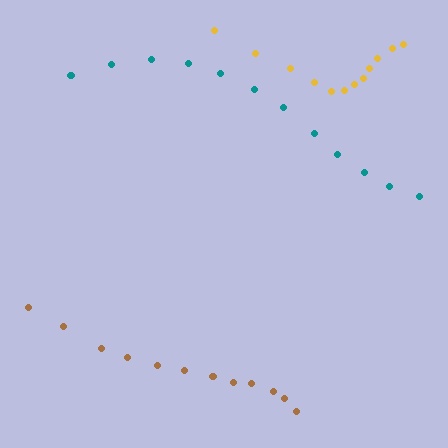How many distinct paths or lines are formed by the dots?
There are 3 distinct paths.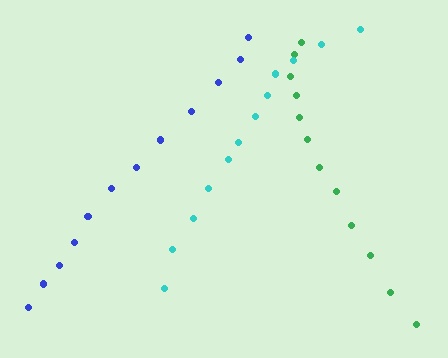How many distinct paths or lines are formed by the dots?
There are 3 distinct paths.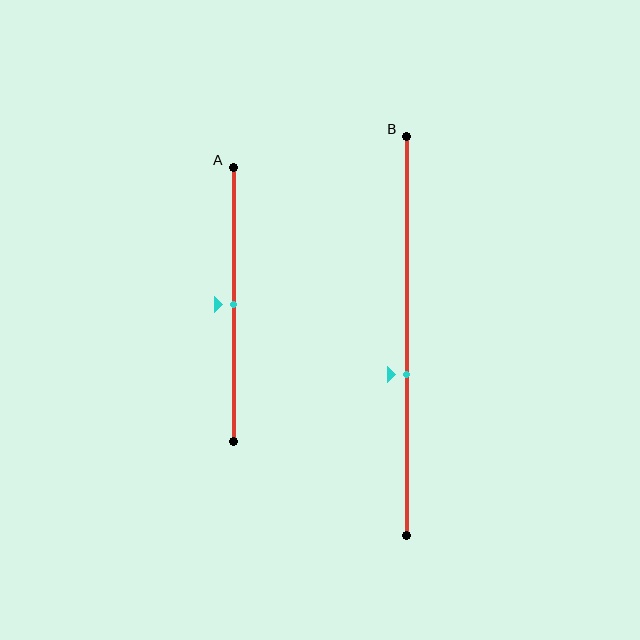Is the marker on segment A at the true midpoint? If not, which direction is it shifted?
Yes, the marker on segment A is at the true midpoint.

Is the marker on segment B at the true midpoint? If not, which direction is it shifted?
No, the marker on segment B is shifted downward by about 10% of the segment length.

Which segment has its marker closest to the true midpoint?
Segment A has its marker closest to the true midpoint.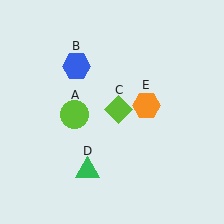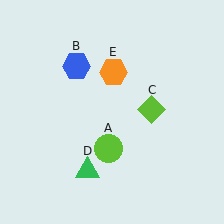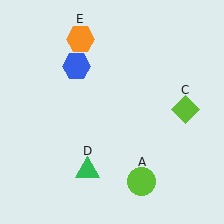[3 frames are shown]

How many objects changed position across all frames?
3 objects changed position: lime circle (object A), lime diamond (object C), orange hexagon (object E).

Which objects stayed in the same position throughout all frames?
Blue hexagon (object B) and green triangle (object D) remained stationary.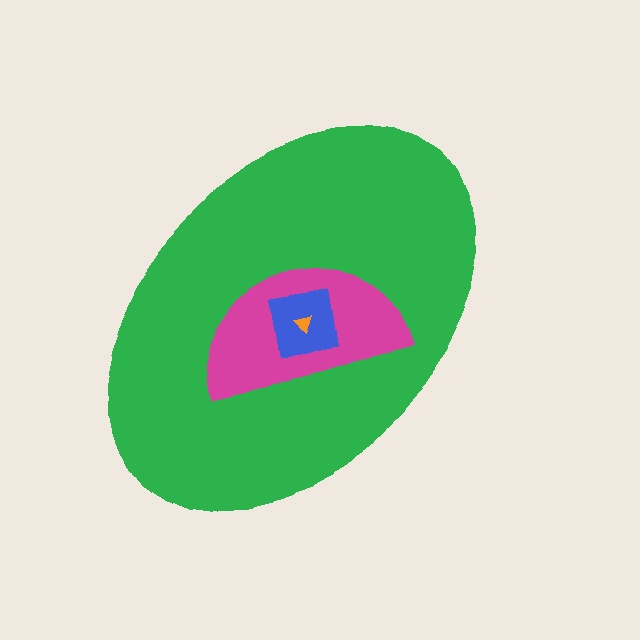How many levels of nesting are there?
4.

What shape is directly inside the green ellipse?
The magenta semicircle.